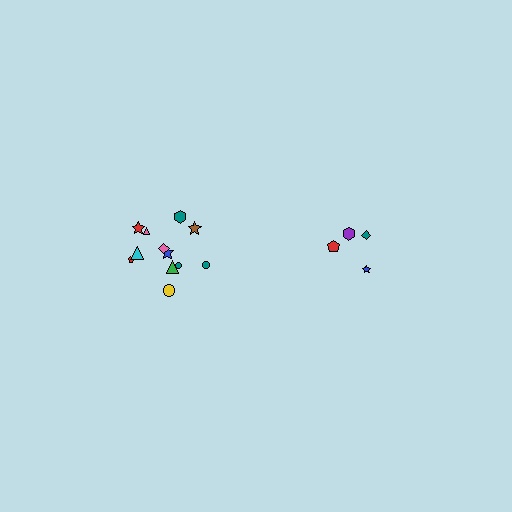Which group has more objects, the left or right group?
The left group.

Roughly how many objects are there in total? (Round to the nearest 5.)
Roughly 15 objects in total.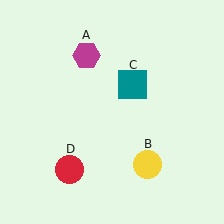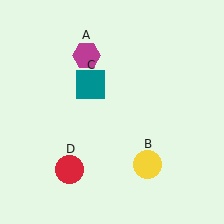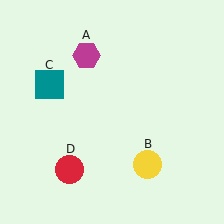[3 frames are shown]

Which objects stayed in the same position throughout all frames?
Magenta hexagon (object A) and yellow circle (object B) and red circle (object D) remained stationary.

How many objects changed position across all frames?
1 object changed position: teal square (object C).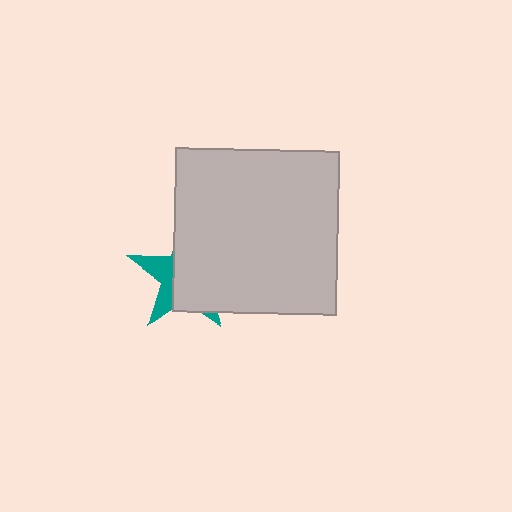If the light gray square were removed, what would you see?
You would see the complete teal star.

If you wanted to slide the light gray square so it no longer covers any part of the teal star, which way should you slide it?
Slide it right — that is the most direct way to separate the two shapes.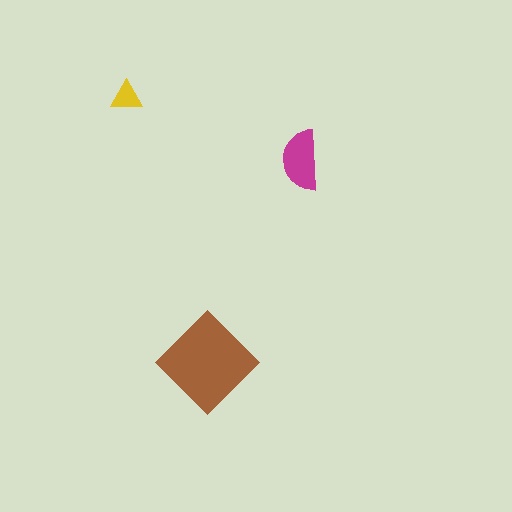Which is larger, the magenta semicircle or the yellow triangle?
The magenta semicircle.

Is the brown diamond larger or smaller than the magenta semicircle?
Larger.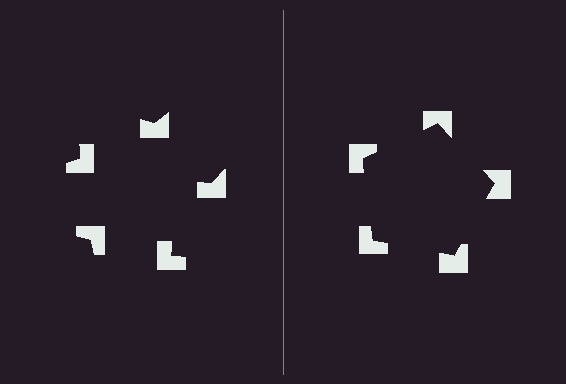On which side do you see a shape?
An illusory pentagon appears on the right side. On the left side the wedge cuts are rotated, so no coherent shape forms.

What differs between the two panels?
The notched squares are positioned identically on both sides; only the wedge orientations differ. On the right they align to a pentagon; on the left they are misaligned.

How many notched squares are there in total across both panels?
10 — 5 on each side.